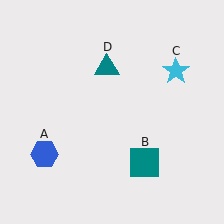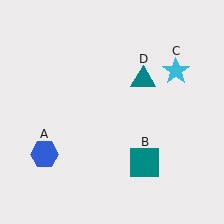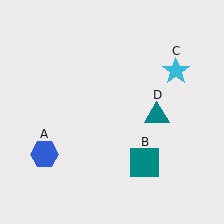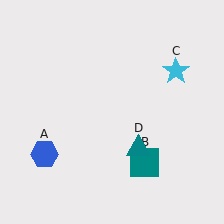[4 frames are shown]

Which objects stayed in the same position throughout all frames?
Blue hexagon (object A) and teal square (object B) and cyan star (object C) remained stationary.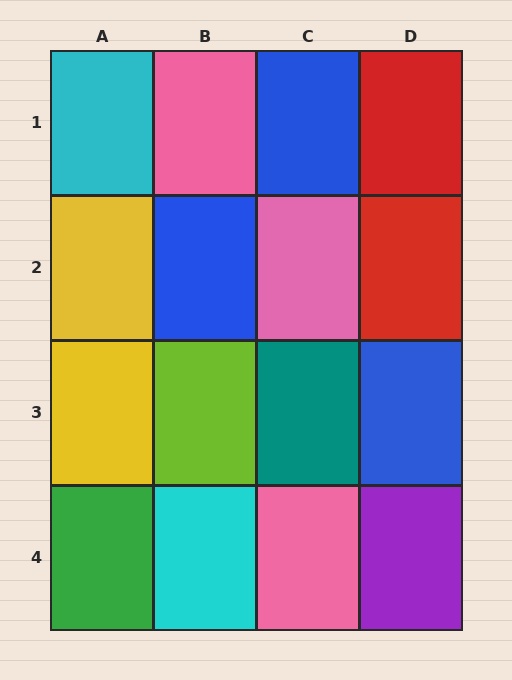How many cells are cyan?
2 cells are cyan.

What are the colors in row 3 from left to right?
Yellow, lime, teal, blue.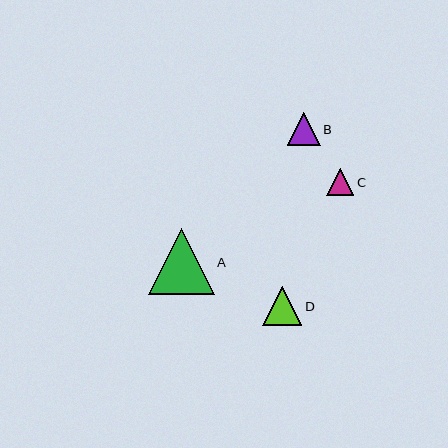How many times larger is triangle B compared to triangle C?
Triangle B is approximately 1.2 times the size of triangle C.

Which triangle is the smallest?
Triangle C is the smallest with a size of approximately 27 pixels.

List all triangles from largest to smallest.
From largest to smallest: A, D, B, C.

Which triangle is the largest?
Triangle A is the largest with a size of approximately 65 pixels.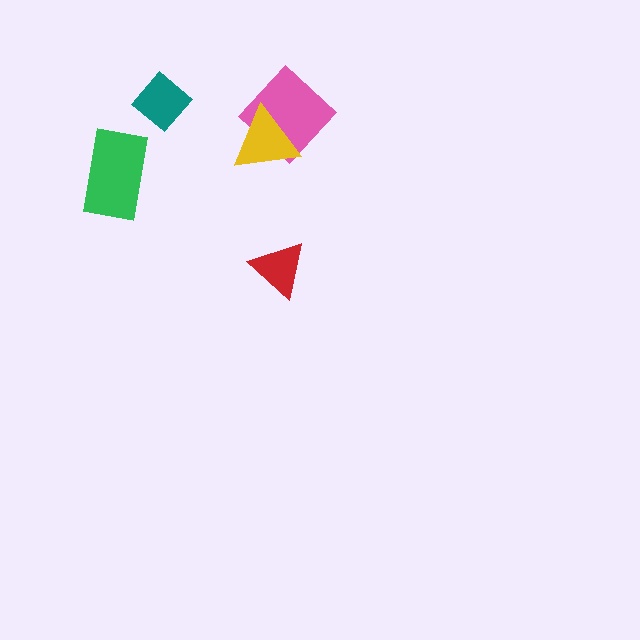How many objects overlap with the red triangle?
0 objects overlap with the red triangle.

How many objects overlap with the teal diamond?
0 objects overlap with the teal diamond.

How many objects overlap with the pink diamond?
1 object overlaps with the pink diamond.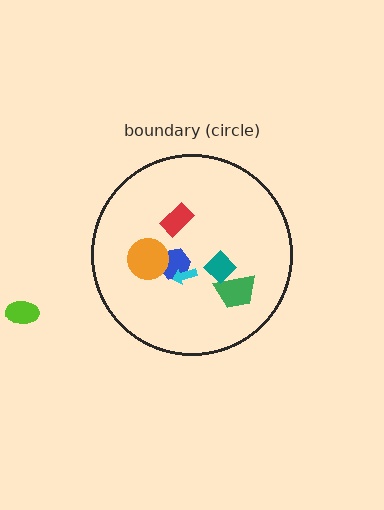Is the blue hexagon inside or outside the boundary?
Inside.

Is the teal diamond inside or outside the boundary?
Inside.